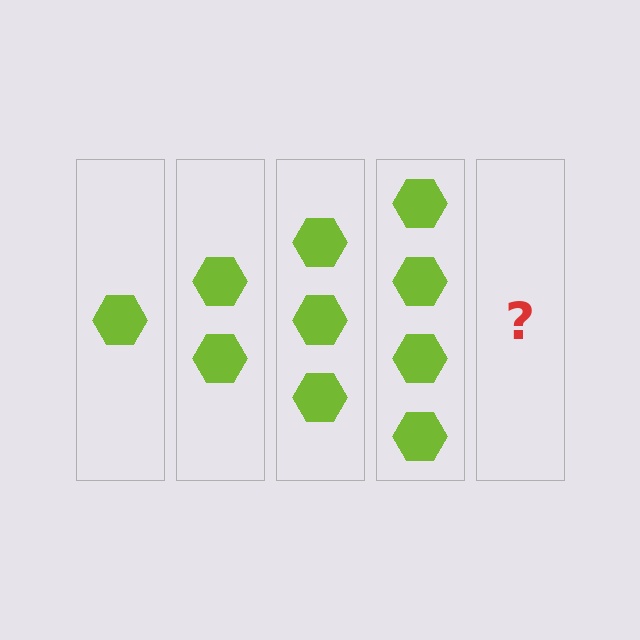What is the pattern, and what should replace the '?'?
The pattern is that each step adds one more hexagon. The '?' should be 5 hexagons.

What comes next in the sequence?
The next element should be 5 hexagons.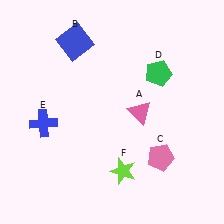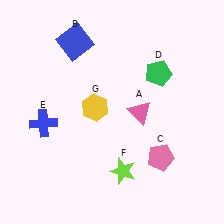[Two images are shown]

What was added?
A yellow hexagon (G) was added in Image 2.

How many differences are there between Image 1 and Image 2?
There is 1 difference between the two images.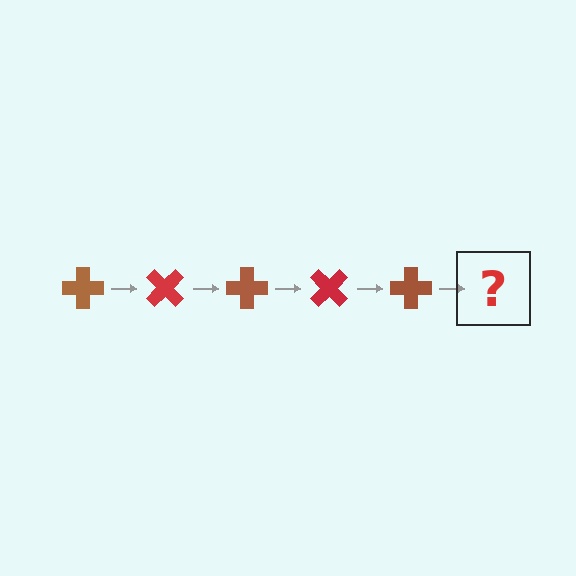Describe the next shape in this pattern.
It should be a red cross, rotated 225 degrees from the start.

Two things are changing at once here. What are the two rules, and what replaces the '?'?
The two rules are that it rotates 45 degrees each step and the color cycles through brown and red. The '?' should be a red cross, rotated 225 degrees from the start.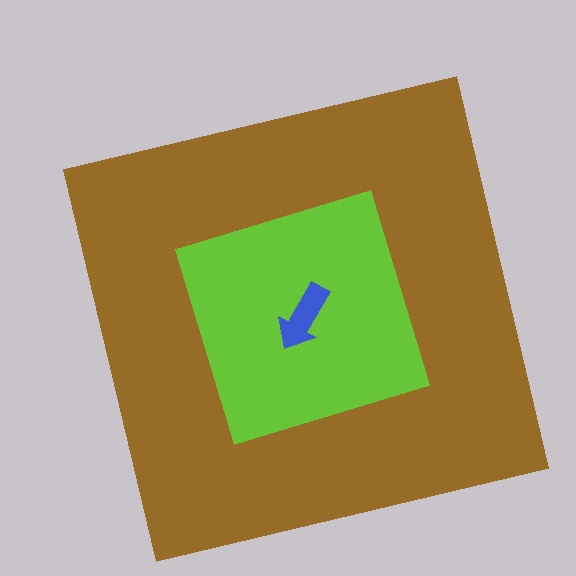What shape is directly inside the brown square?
The lime diamond.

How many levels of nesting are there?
3.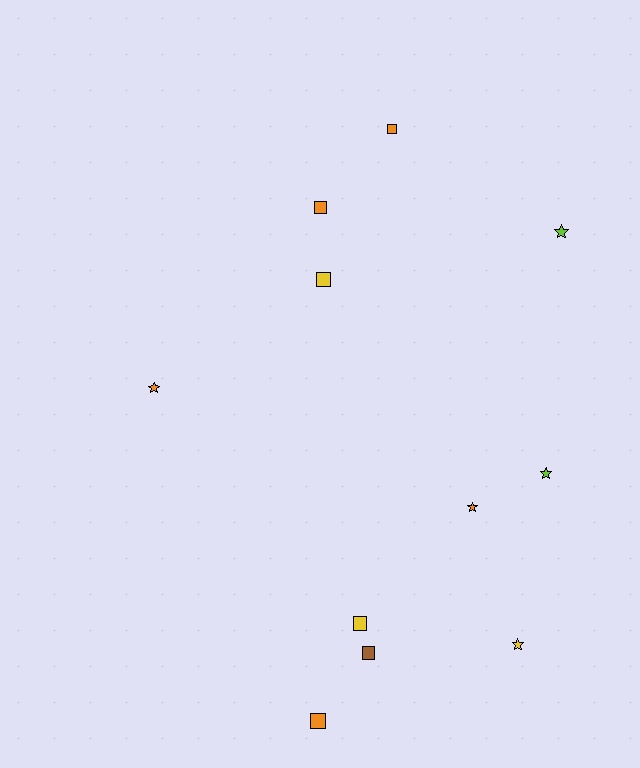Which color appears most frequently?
Orange, with 5 objects.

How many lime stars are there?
There are 2 lime stars.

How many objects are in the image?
There are 11 objects.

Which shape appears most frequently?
Square, with 6 objects.